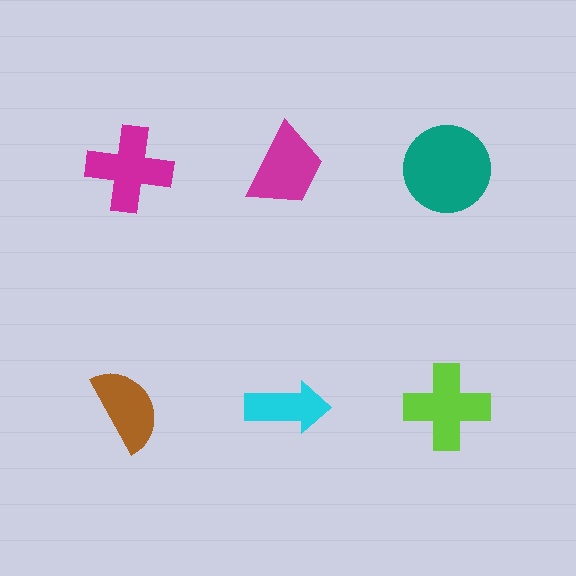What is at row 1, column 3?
A teal circle.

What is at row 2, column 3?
A lime cross.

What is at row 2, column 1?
A brown semicircle.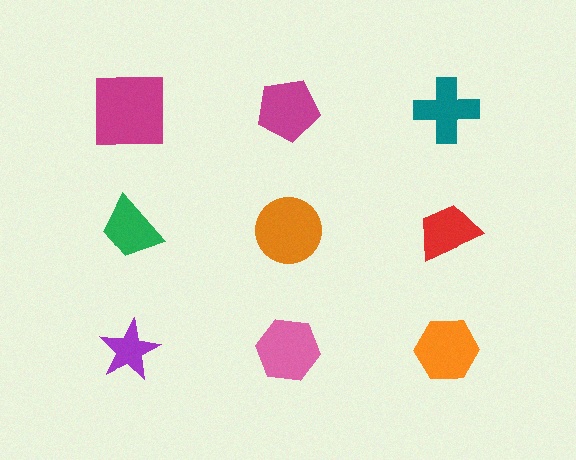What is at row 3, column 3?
An orange hexagon.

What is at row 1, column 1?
A magenta square.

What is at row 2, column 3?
A red trapezoid.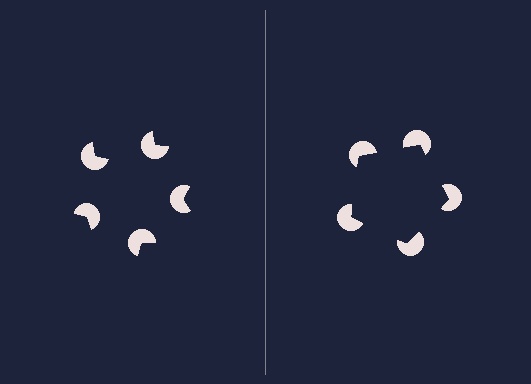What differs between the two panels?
The pac-man discs are positioned identically on both sides; only the wedge orientations differ. On the right they align to a pentagon; on the left they are misaligned.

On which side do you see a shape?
An illusory pentagon appears on the right side. On the left side the wedge cuts are rotated, so no coherent shape forms.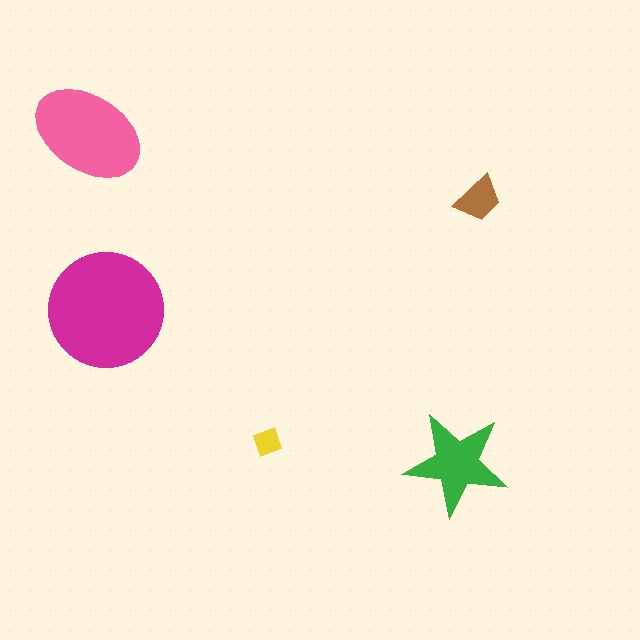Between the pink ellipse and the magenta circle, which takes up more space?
The magenta circle.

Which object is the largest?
The magenta circle.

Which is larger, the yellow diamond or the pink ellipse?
The pink ellipse.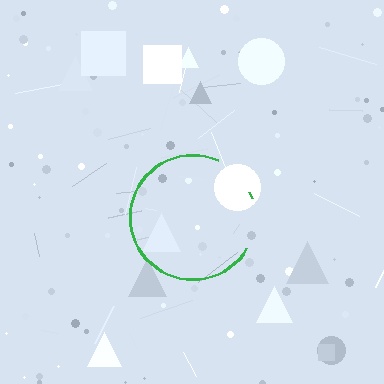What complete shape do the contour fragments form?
The contour fragments form a circle.